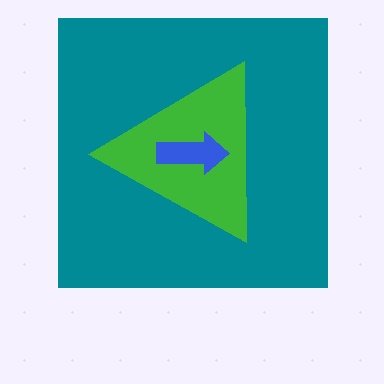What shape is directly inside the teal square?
The green triangle.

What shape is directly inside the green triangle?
The blue arrow.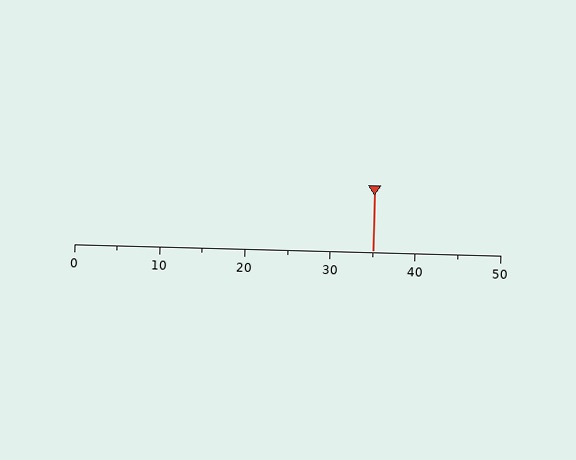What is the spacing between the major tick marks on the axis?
The major ticks are spaced 10 apart.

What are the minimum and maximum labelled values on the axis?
The axis runs from 0 to 50.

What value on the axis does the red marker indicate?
The marker indicates approximately 35.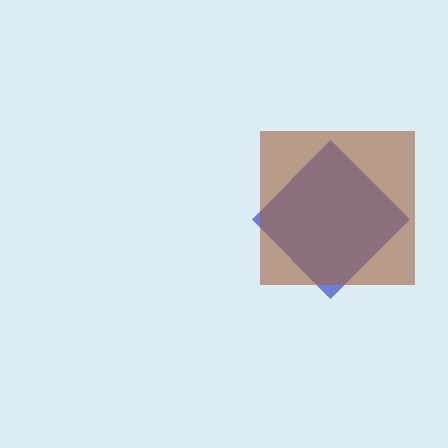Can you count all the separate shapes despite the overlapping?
Yes, there are 2 separate shapes.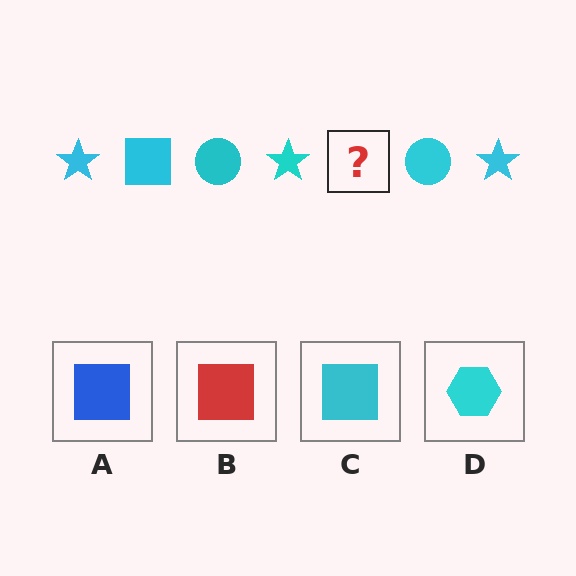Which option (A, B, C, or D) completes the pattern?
C.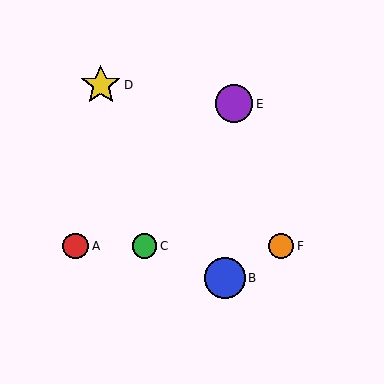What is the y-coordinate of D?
Object D is at y≈85.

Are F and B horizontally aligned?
No, F is at y≈246 and B is at y≈278.